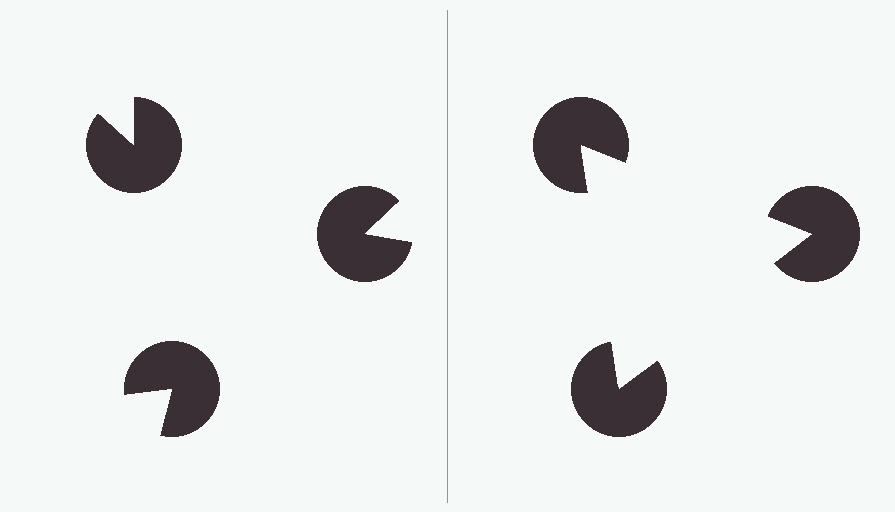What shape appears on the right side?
An illusory triangle.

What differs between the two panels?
The pac-man discs are positioned identically on both sides; only the wedge orientations differ. On the right they align to a triangle; on the left they are misaligned.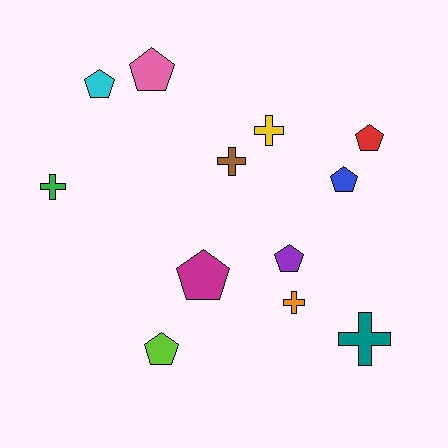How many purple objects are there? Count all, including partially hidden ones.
There is 1 purple object.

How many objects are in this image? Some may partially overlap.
There are 12 objects.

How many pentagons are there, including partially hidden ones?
There are 7 pentagons.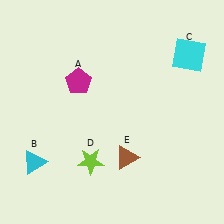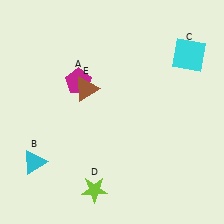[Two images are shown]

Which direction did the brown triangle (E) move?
The brown triangle (E) moved up.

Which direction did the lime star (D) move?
The lime star (D) moved down.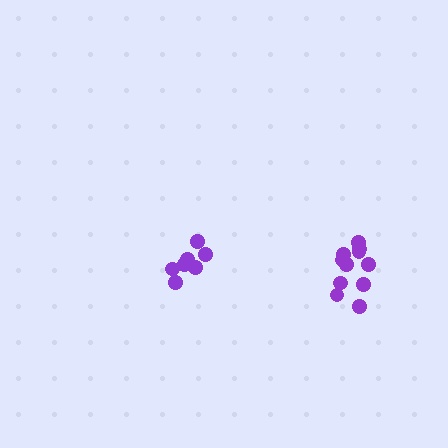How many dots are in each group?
Group 1: 7 dots, Group 2: 11 dots (18 total).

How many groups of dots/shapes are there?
There are 2 groups.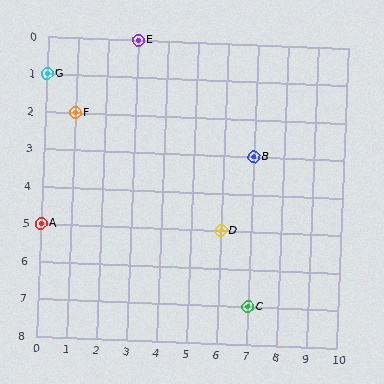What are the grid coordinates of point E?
Point E is at grid coordinates (3, 0).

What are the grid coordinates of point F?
Point F is at grid coordinates (1, 2).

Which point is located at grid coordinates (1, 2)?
Point F is at (1, 2).